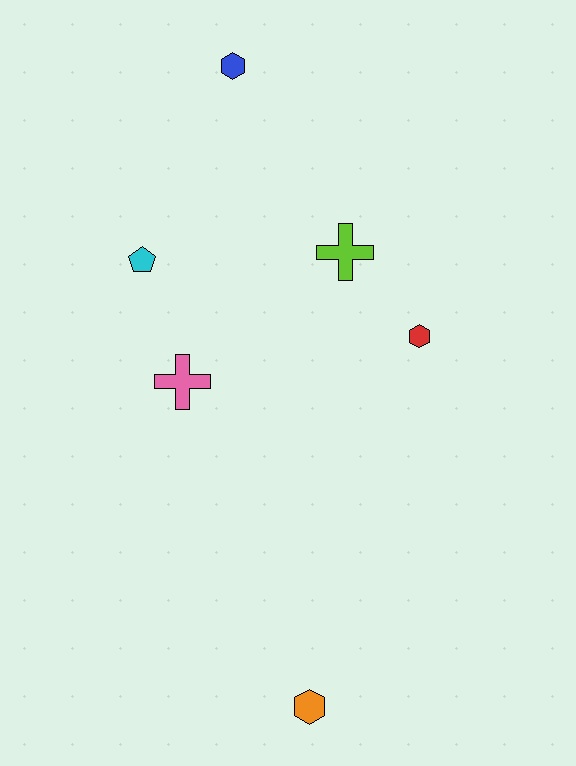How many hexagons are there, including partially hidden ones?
There are 3 hexagons.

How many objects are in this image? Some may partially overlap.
There are 6 objects.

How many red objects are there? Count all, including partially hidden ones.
There is 1 red object.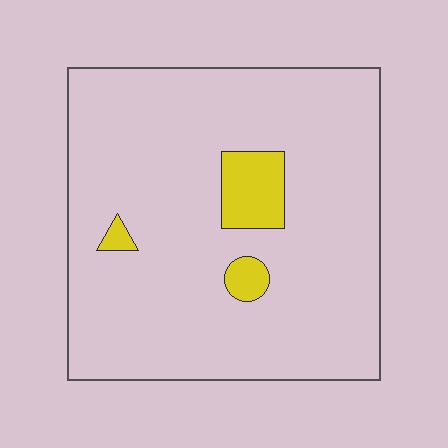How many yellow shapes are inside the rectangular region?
3.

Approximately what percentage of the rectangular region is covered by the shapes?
Approximately 10%.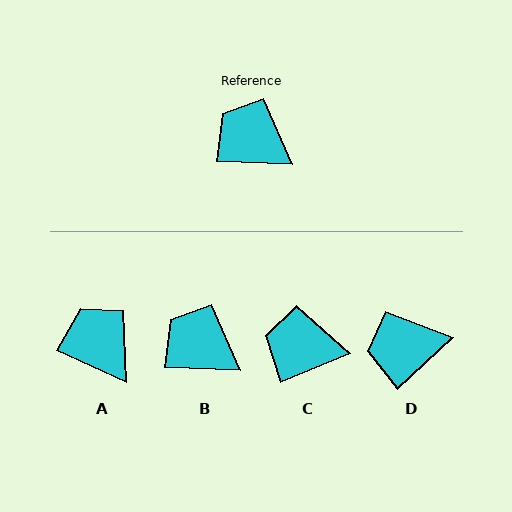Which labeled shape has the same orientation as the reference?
B.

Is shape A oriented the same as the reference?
No, it is off by about 22 degrees.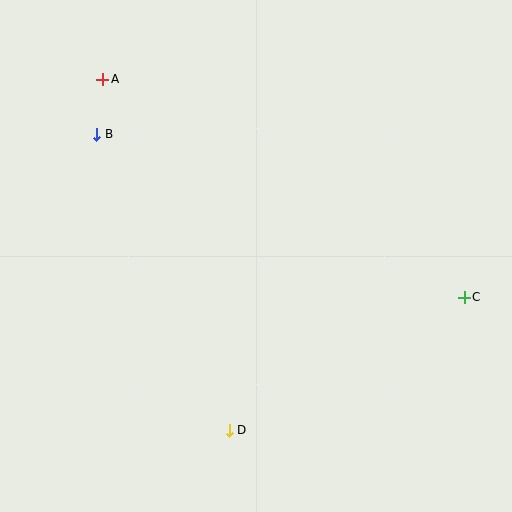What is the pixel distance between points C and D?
The distance between C and D is 270 pixels.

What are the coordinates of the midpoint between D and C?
The midpoint between D and C is at (347, 364).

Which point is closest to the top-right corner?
Point C is closest to the top-right corner.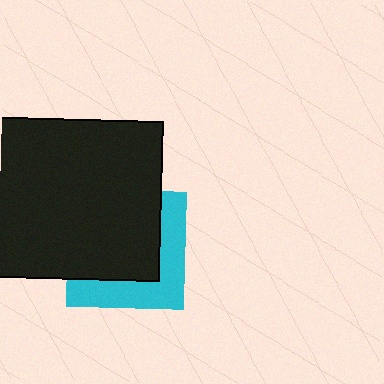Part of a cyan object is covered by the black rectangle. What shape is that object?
It is a square.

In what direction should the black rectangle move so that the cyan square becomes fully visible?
The black rectangle should move toward the upper-left. That is the shortest direction to clear the overlap and leave the cyan square fully visible.